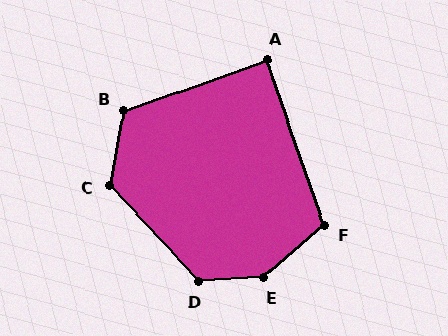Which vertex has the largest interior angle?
E, at approximately 144 degrees.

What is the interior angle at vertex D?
Approximately 129 degrees (obtuse).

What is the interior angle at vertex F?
Approximately 111 degrees (obtuse).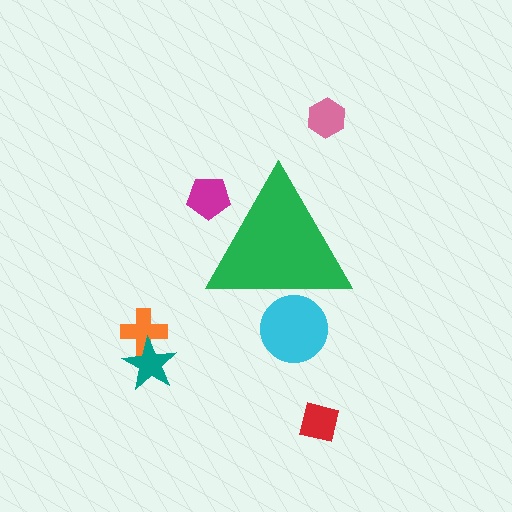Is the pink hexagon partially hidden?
No, the pink hexagon is fully visible.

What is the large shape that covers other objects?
A green triangle.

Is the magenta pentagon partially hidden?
Yes, the magenta pentagon is partially hidden behind the green triangle.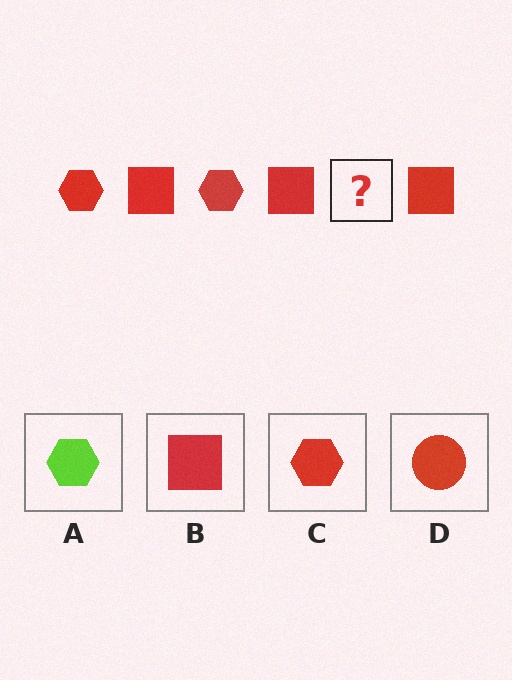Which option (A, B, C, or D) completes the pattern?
C.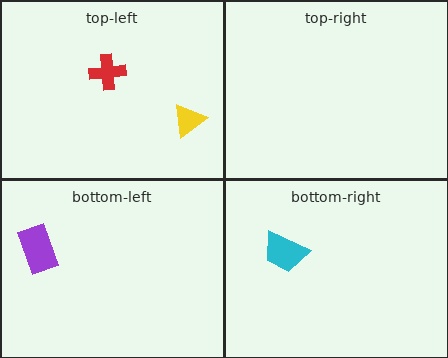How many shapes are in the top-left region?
2.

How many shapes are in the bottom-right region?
1.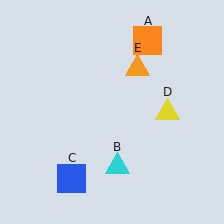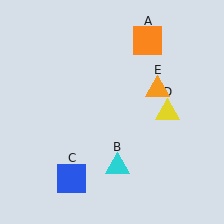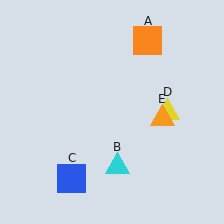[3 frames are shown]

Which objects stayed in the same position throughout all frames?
Orange square (object A) and cyan triangle (object B) and blue square (object C) and yellow triangle (object D) remained stationary.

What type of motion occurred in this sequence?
The orange triangle (object E) rotated clockwise around the center of the scene.